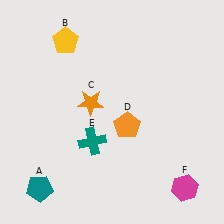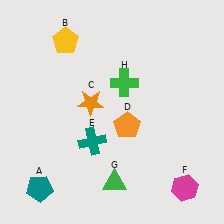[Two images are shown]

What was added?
A green triangle (G), a green cross (H) were added in Image 2.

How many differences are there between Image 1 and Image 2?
There are 2 differences between the two images.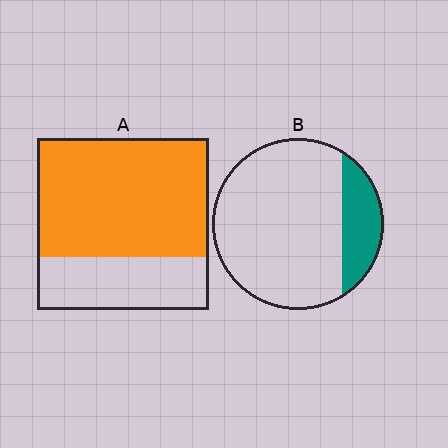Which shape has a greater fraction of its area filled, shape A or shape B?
Shape A.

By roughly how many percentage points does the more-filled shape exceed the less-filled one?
By roughly 50 percentage points (A over B).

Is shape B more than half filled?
No.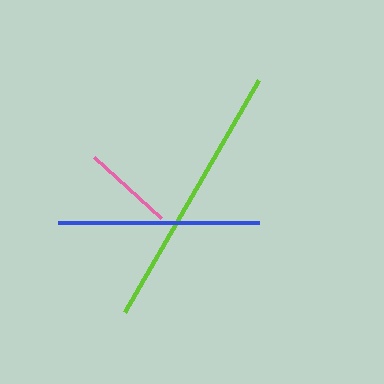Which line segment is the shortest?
The pink line is the shortest at approximately 91 pixels.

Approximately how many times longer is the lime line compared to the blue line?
The lime line is approximately 1.3 times the length of the blue line.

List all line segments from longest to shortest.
From longest to shortest: lime, blue, pink.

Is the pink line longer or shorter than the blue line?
The blue line is longer than the pink line.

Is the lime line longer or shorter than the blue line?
The lime line is longer than the blue line.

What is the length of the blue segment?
The blue segment is approximately 201 pixels long.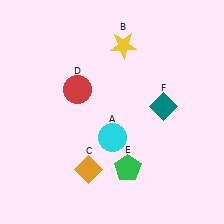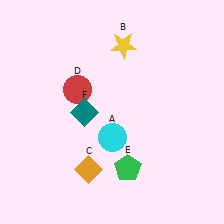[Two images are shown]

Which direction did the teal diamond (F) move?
The teal diamond (F) moved left.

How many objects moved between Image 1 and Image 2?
1 object moved between the two images.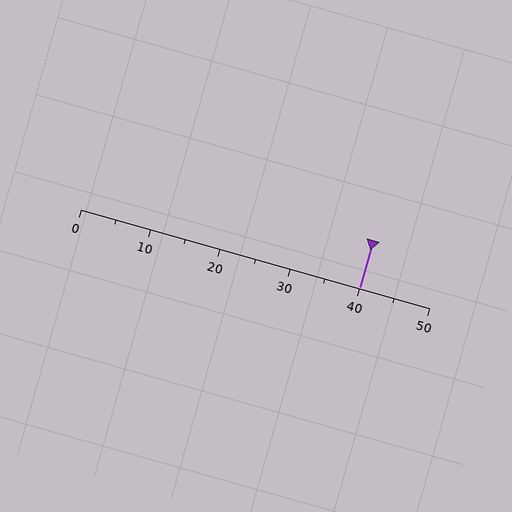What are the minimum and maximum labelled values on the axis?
The axis runs from 0 to 50.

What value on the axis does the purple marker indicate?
The marker indicates approximately 40.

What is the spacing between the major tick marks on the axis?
The major ticks are spaced 10 apart.